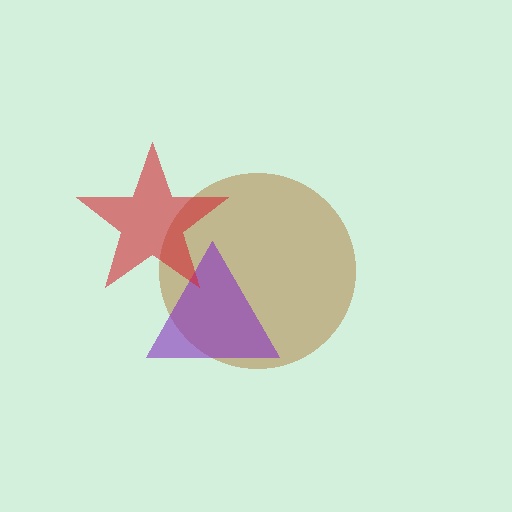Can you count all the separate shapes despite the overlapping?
Yes, there are 3 separate shapes.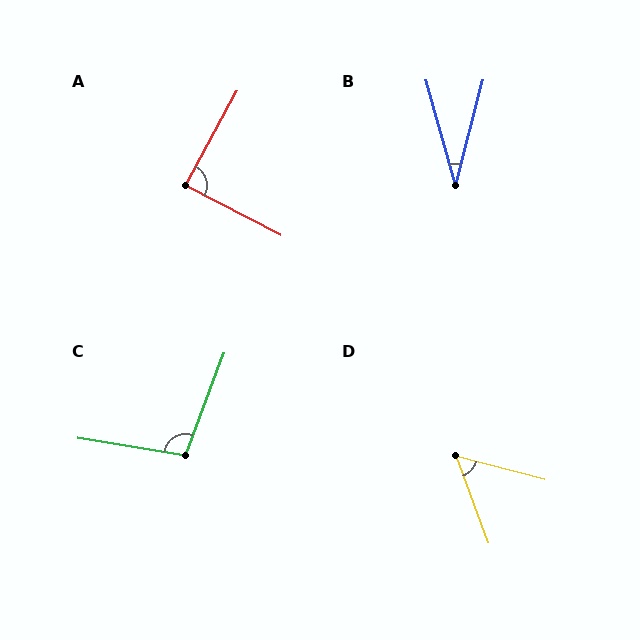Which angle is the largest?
C, at approximately 101 degrees.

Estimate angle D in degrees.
Approximately 55 degrees.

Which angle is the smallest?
B, at approximately 30 degrees.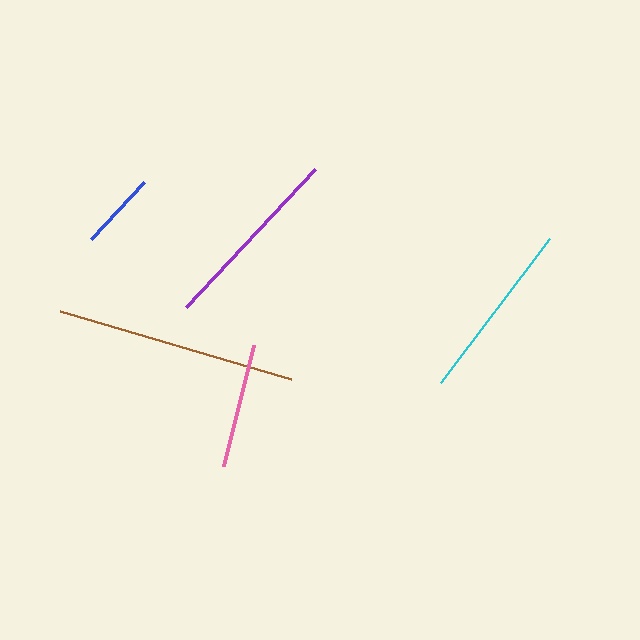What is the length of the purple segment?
The purple segment is approximately 189 pixels long.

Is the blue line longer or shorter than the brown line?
The brown line is longer than the blue line.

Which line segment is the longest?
The brown line is the longest at approximately 241 pixels.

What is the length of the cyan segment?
The cyan segment is approximately 180 pixels long.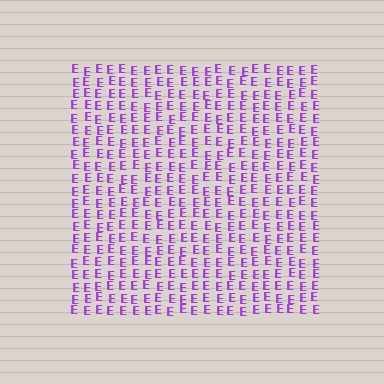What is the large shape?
The large shape is a square.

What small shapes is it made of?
It is made of small letter E's.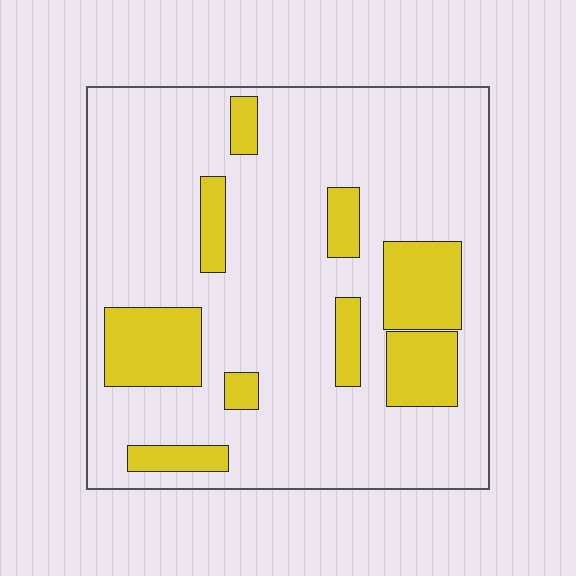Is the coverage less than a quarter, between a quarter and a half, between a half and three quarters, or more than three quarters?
Less than a quarter.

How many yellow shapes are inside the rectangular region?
9.